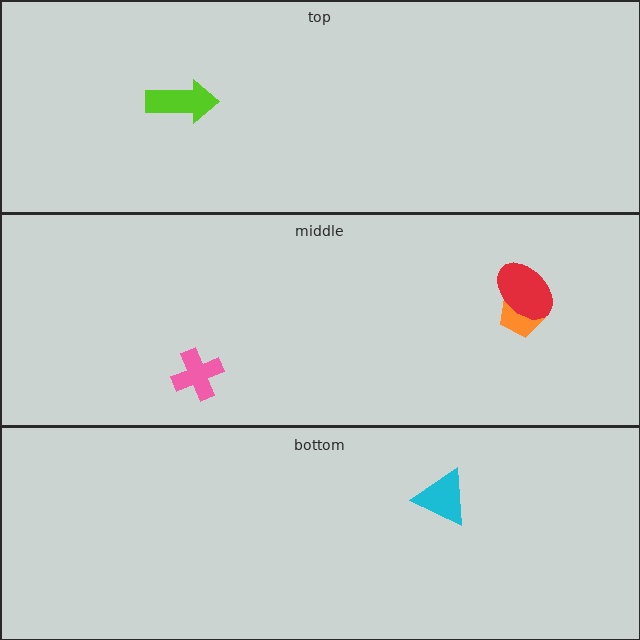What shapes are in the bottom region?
The cyan triangle.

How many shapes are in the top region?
1.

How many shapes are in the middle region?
3.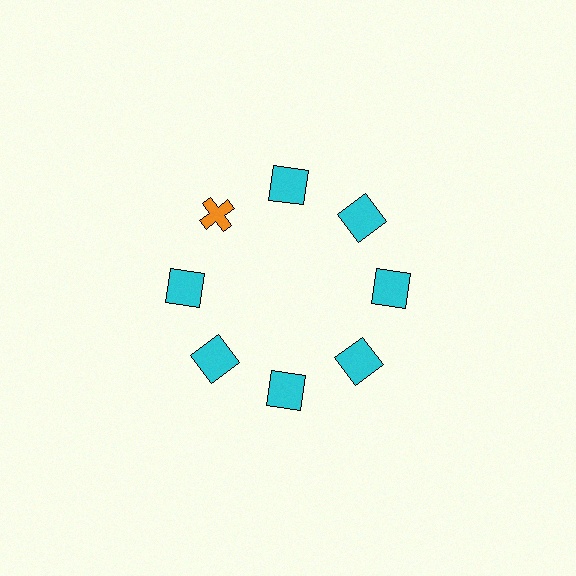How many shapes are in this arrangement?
There are 8 shapes arranged in a ring pattern.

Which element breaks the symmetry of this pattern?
The orange cross at roughly the 10 o'clock position breaks the symmetry. All other shapes are cyan squares.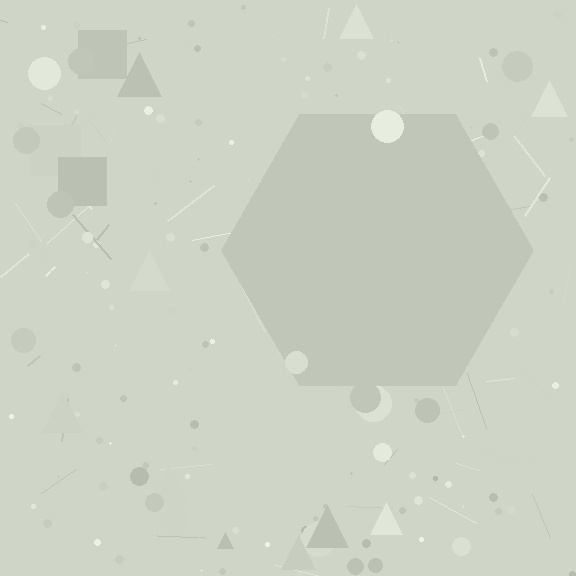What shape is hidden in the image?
A hexagon is hidden in the image.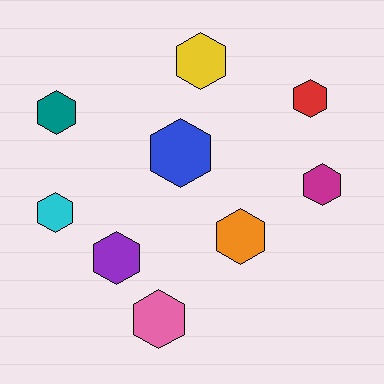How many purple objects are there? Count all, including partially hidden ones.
There is 1 purple object.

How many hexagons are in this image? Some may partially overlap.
There are 9 hexagons.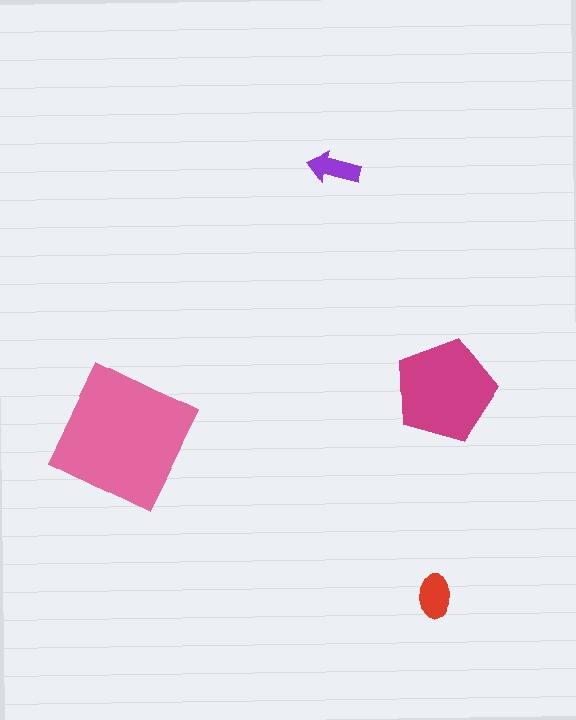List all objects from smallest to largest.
The purple arrow, the red ellipse, the magenta pentagon, the pink square.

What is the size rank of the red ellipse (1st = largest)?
3rd.